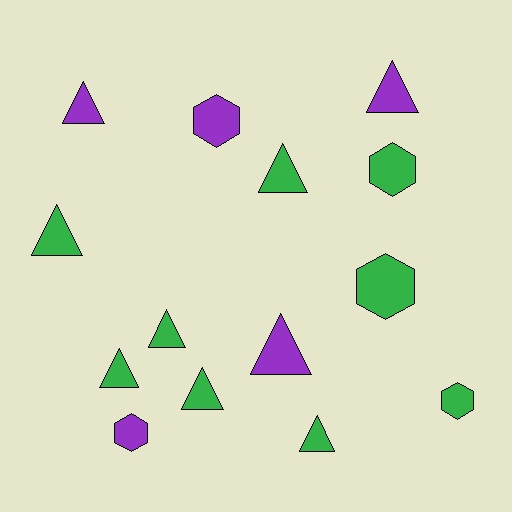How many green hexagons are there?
There are 3 green hexagons.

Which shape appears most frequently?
Triangle, with 9 objects.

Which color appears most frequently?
Green, with 9 objects.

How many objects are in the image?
There are 14 objects.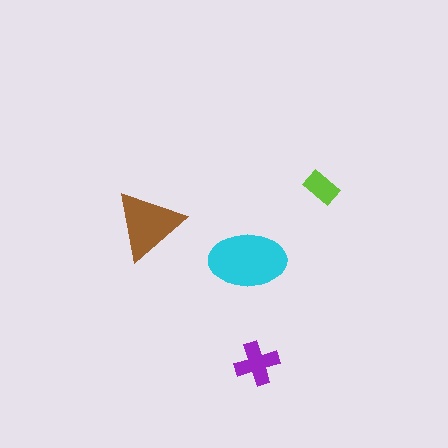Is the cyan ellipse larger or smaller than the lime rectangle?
Larger.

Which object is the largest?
The cyan ellipse.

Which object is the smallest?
The lime rectangle.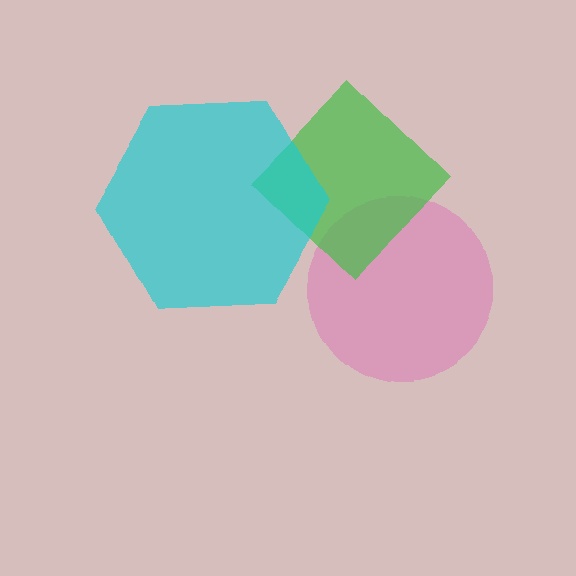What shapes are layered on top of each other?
The layered shapes are: a pink circle, a green diamond, a cyan hexagon.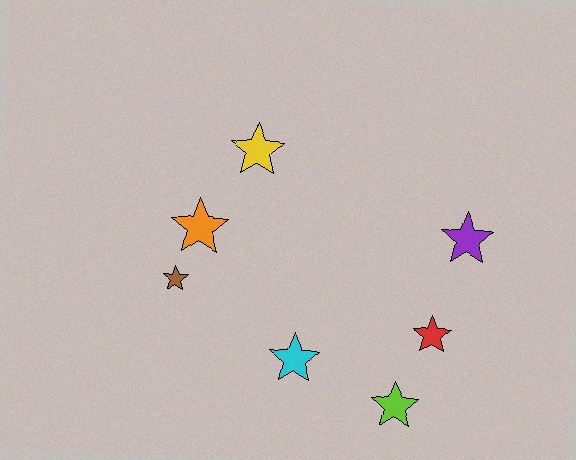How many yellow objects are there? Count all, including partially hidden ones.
There is 1 yellow object.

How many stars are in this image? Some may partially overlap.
There are 7 stars.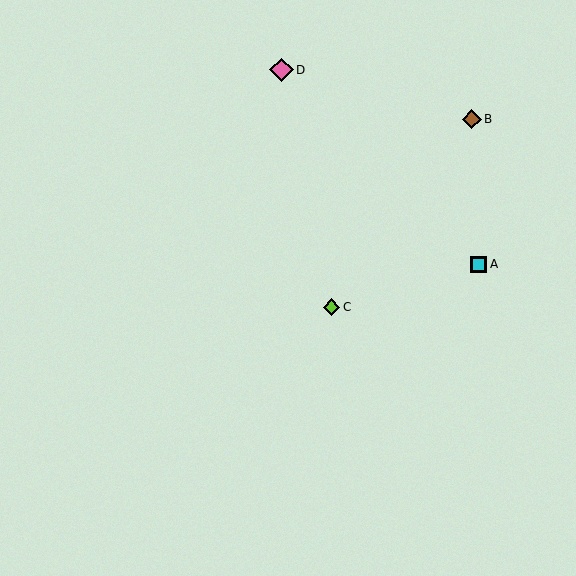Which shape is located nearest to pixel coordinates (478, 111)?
The brown diamond (labeled B) at (472, 119) is nearest to that location.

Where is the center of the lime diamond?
The center of the lime diamond is at (332, 307).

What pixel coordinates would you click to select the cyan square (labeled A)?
Click at (479, 264) to select the cyan square A.